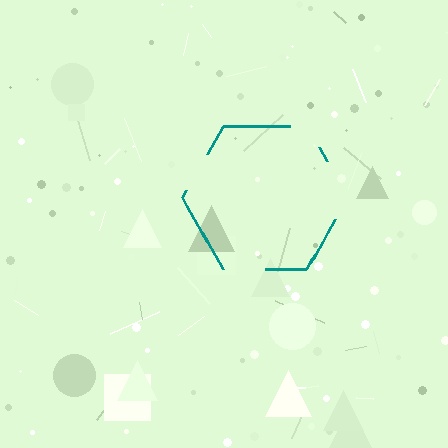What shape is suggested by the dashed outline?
The dashed outline suggests a hexagon.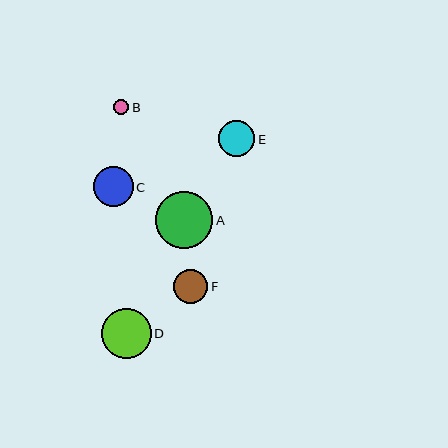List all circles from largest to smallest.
From largest to smallest: A, D, C, E, F, B.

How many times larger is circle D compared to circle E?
Circle D is approximately 1.4 times the size of circle E.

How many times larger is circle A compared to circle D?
Circle A is approximately 1.1 times the size of circle D.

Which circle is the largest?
Circle A is the largest with a size of approximately 57 pixels.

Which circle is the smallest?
Circle B is the smallest with a size of approximately 15 pixels.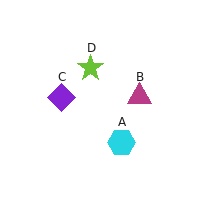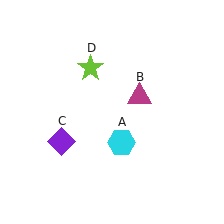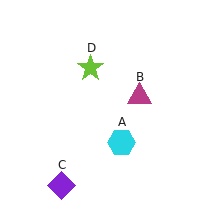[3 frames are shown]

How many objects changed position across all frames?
1 object changed position: purple diamond (object C).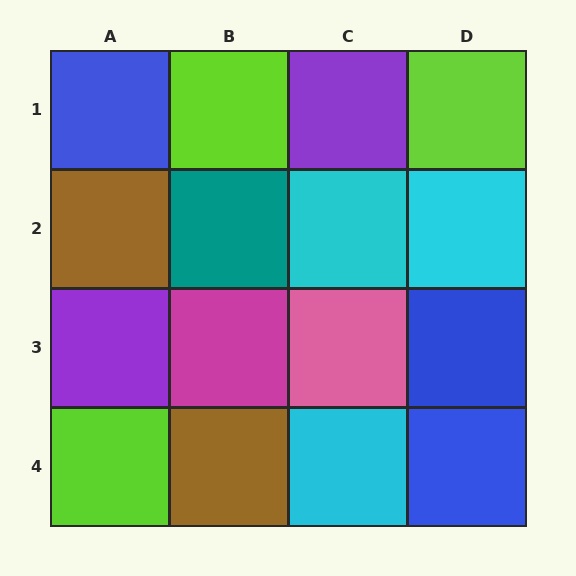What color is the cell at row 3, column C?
Pink.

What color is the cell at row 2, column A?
Brown.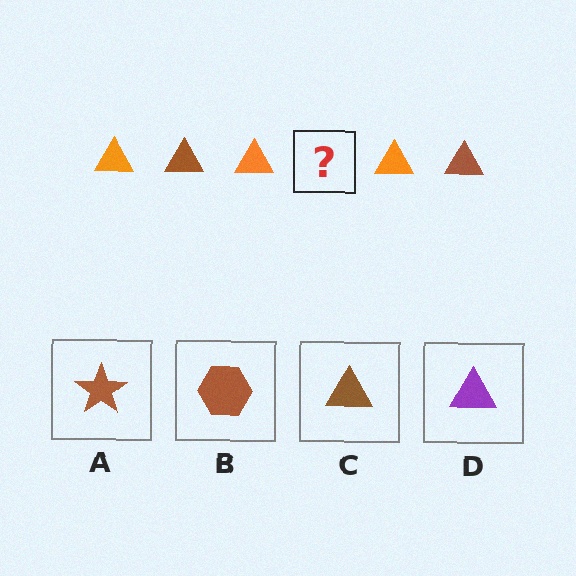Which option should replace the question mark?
Option C.